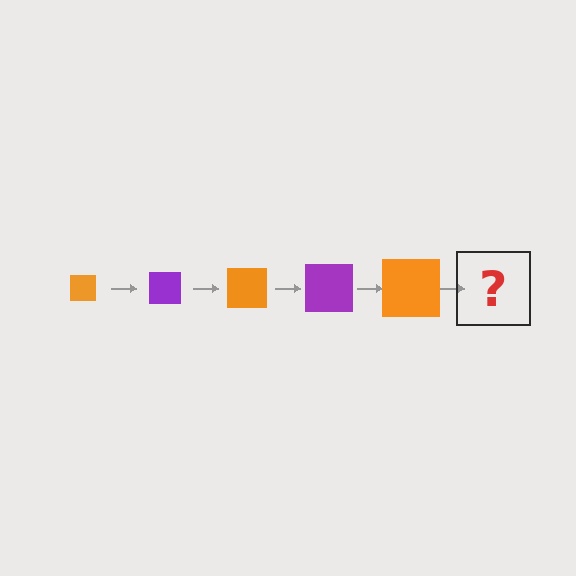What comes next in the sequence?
The next element should be a purple square, larger than the previous one.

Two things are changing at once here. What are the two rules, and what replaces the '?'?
The two rules are that the square grows larger each step and the color cycles through orange and purple. The '?' should be a purple square, larger than the previous one.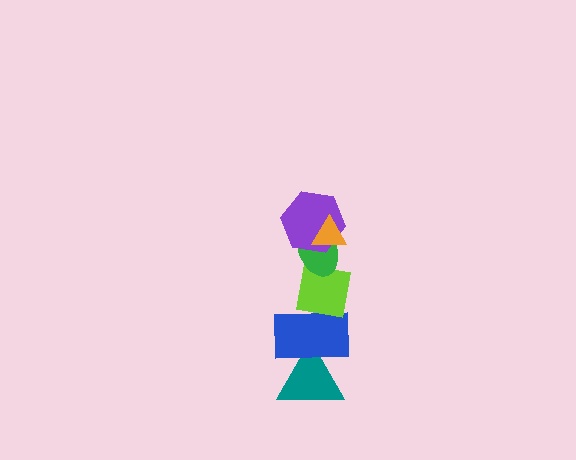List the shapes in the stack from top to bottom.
From top to bottom: the orange triangle, the purple hexagon, the green ellipse, the lime square, the blue rectangle, the teal triangle.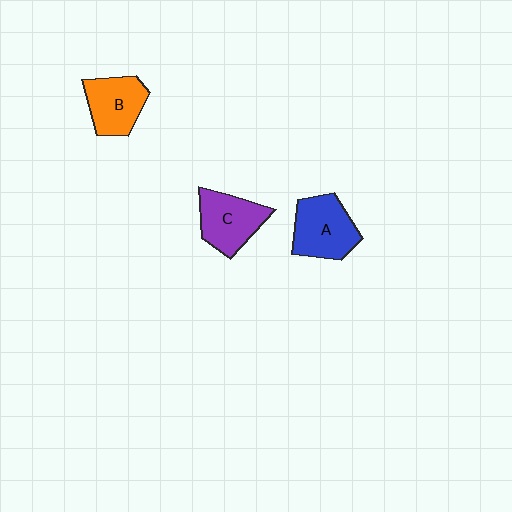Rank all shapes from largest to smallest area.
From largest to smallest: A (blue), C (purple), B (orange).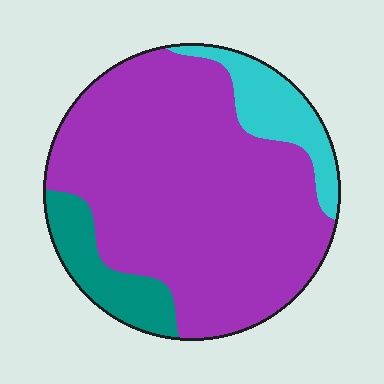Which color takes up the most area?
Purple, at roughly 75%.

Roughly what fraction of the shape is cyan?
Cyan takes up about one eighth (1/8) of the shape.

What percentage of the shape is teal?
Teal takes up about one eighth (1/8) of the shape.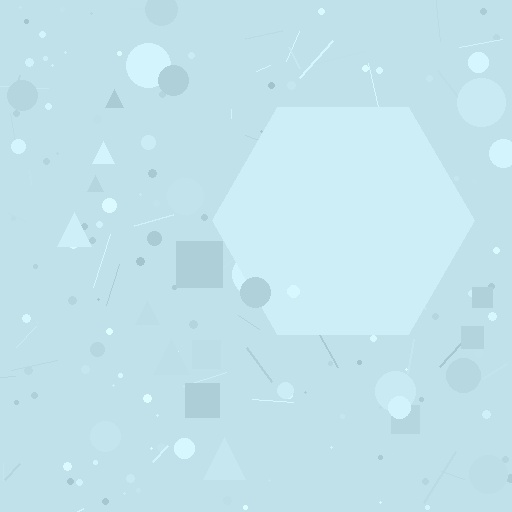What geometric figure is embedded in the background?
A hexagon is embedded in the background.